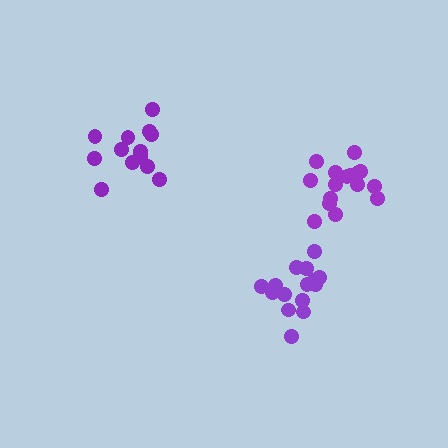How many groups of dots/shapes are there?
There are 3 groups.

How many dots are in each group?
Group 1: 13 dots, Group 2: 16 dots, Group 3: 16 dots (45 total).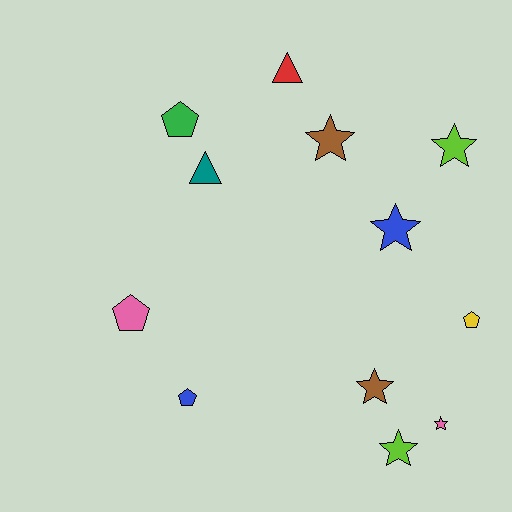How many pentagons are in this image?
There are 4 pentagons.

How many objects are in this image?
There are 12 objects.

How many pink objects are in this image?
There are 2 pink objects.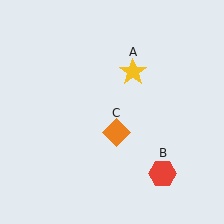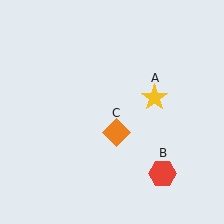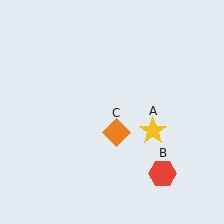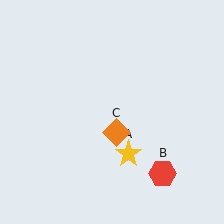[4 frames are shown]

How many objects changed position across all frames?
1 object changed position: yellow star (object A).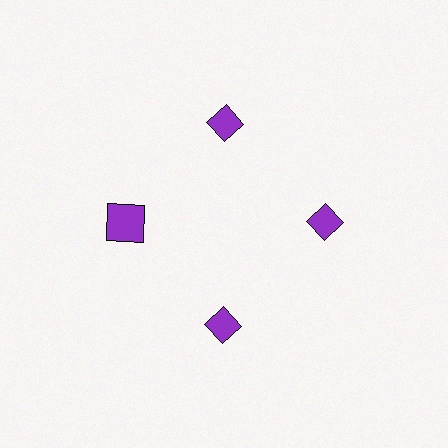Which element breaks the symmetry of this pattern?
The purple square at roughly the 9 o'clock position breaks the symmetry. All other shapes are purple diamonds.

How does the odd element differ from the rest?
It has a different shape: square instead of diamond.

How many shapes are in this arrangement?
There are 4 shapes arranged in a ring pattern.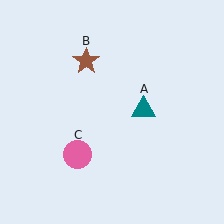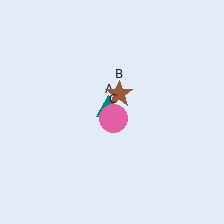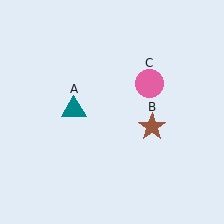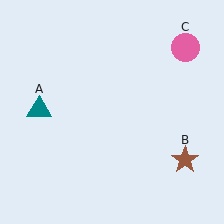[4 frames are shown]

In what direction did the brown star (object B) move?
The brown star (object B) moved down and to the right.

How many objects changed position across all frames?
3 objects changed position: teal triangle (object A), brown star (object B), pink circle (object C).